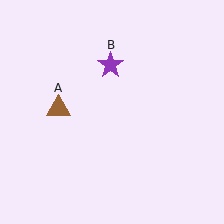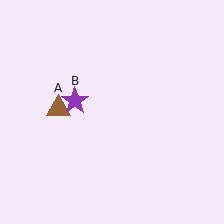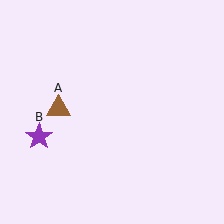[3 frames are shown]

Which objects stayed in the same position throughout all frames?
Brown triangle (object A) remained stationary.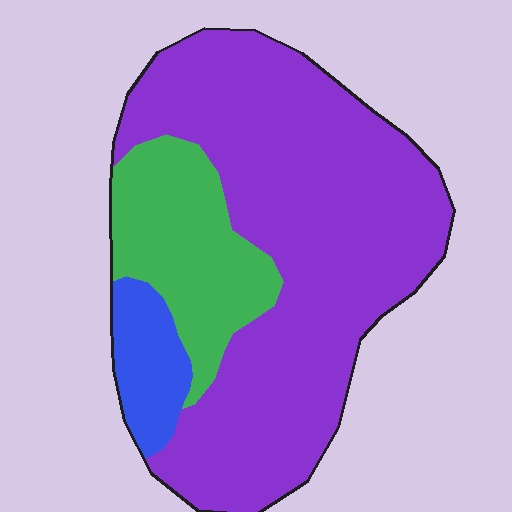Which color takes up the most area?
Purple, at roughly 70%.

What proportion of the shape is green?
Green covers around 20% of the shape.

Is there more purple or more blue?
Purple.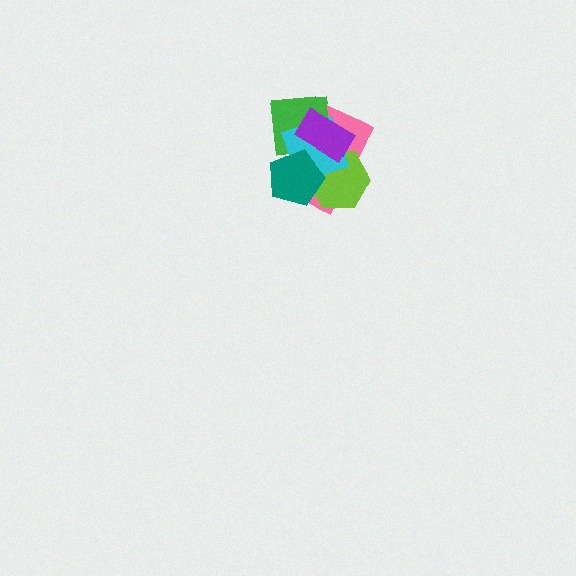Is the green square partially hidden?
Yes, it is partially covered by another shape.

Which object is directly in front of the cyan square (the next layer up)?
The teal pentagon is directly in front of the cyan square.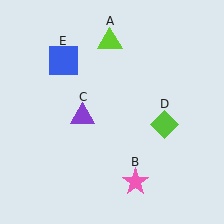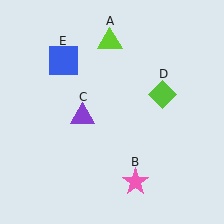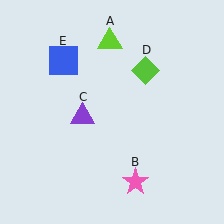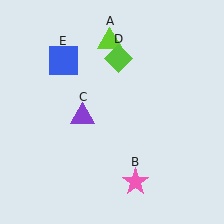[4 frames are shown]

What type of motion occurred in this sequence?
The lime diamond (object D) rotated counterclockwise around the center of the scene.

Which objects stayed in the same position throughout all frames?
Lime triangle (object A) and pink star (object B) and purple triangle (object C) and blue square (object E) remained stationary.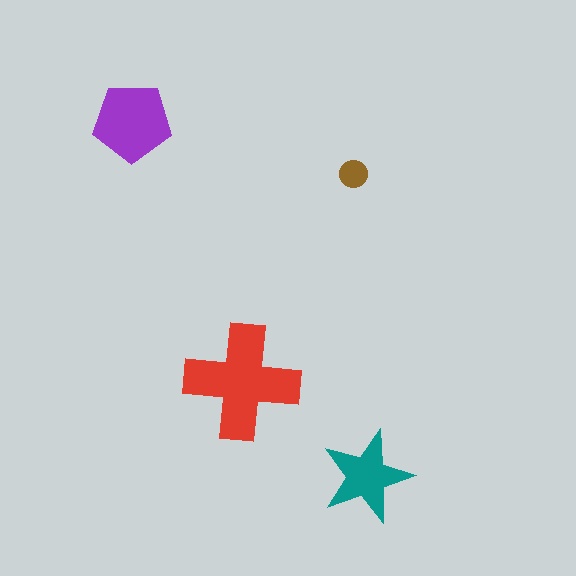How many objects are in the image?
There are 4 objects in the image.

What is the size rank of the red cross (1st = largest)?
1st.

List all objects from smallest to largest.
The brown circle, the teal star, the purple pentagon, the red cross.